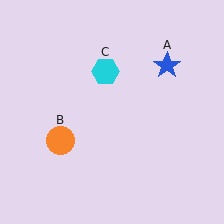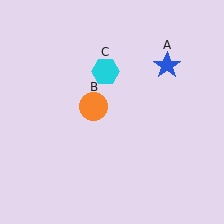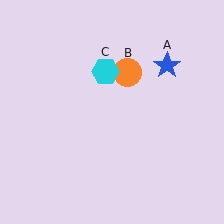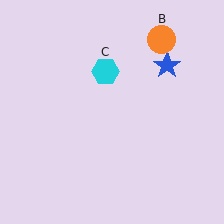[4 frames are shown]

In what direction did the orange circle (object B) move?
The orange circle (object B) moved up and to the right.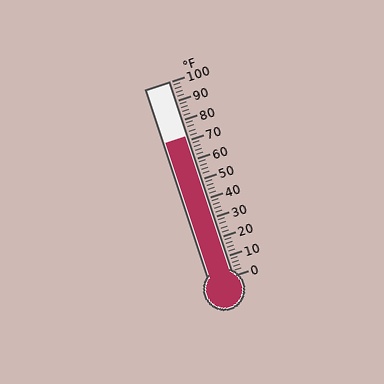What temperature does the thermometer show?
The thermometer shows approximately 72°F.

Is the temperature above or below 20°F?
The temperature is above 20°F.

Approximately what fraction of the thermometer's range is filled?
The thermometer is filled to approximately 70% of its range.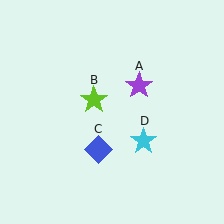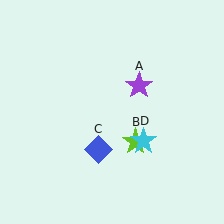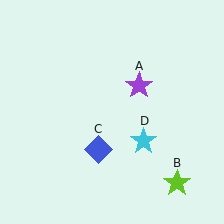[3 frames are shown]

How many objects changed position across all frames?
1 object changed position: lime star (object B).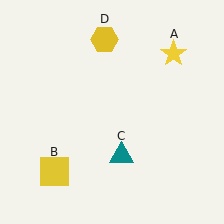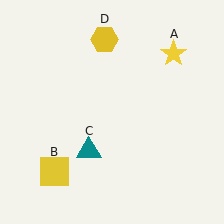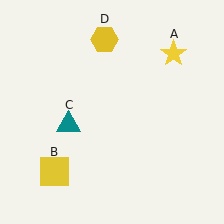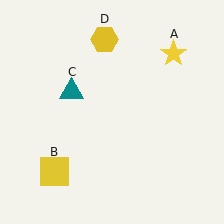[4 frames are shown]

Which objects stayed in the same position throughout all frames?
Yellow star (object A) and yellow square (object B) and yellow hexagon (object D) remained stationary.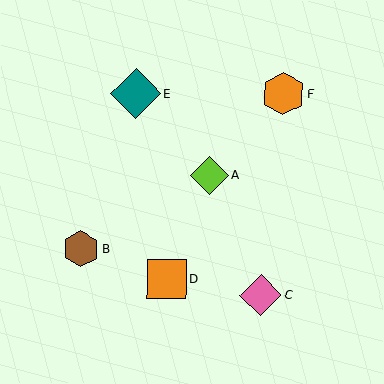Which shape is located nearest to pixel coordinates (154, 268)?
The orange square (labeled D) at (167, 279) is nearest to that location.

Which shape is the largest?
The teal diamond (labeled E) is the largest.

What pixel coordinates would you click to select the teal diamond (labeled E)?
Click at (136, 93) to select the teal diamond E.